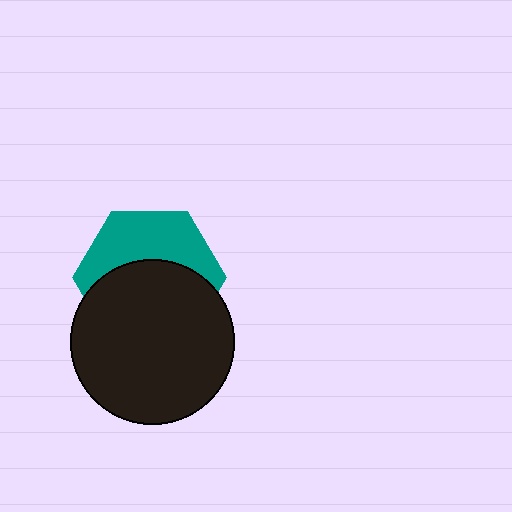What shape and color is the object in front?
The object in front is a black circle.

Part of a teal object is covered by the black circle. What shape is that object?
It is a hexagon.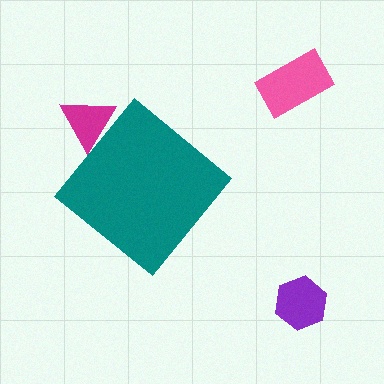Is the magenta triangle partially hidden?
Yes, the magenta triangle is partially hidden behind the teal diamond.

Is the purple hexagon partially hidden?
No, the purple hexagon is fully visible.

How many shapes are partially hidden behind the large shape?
1 shape is partially hidden.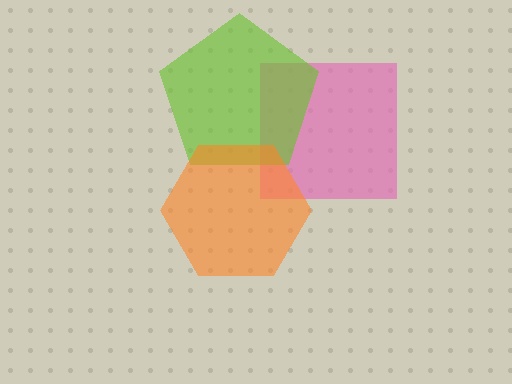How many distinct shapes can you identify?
There are 3 distinct shapes: a pink square, a lime pentagon, an orange hexagon.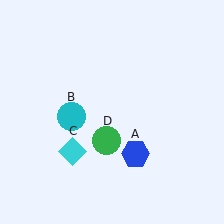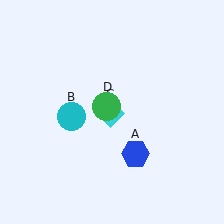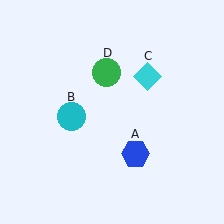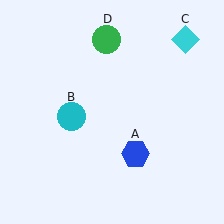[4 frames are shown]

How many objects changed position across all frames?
2 objects changed position: cyan diamond (object C), green circle (object D).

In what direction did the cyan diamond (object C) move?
The cyan diamond (object C) moved up and to the right.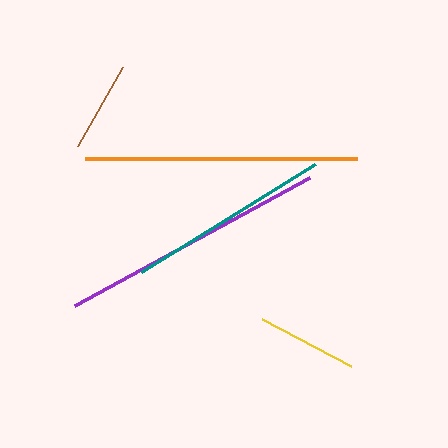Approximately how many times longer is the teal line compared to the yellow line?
The teal line is approximately 2.0 times the length of the yellow line.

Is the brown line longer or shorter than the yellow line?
The yellow line is longer than the brown line.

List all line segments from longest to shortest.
From longest to shortest: orange, purple, teal, yellow, brown.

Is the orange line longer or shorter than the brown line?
The orange line is longer than the brown line.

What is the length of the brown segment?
The brown segment is approximately 91 pixels long.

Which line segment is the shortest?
The brown line is the shortest at approximately 91 pixels.